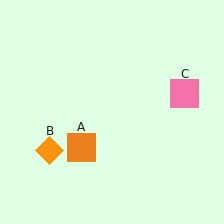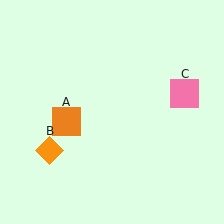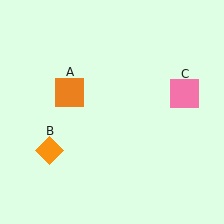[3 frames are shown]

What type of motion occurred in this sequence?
The orange square (object A) rotated clockwise around the center of the scene.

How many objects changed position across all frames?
1 object changed position: orange square (object A).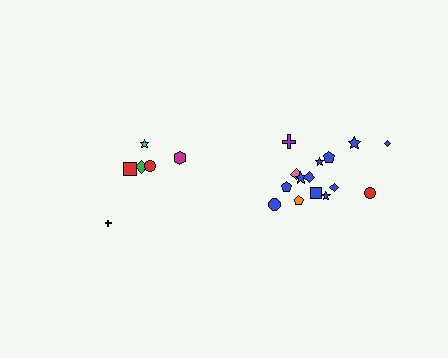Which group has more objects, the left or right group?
The right group.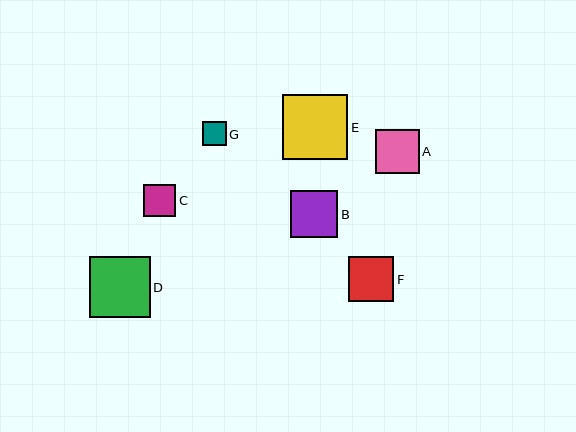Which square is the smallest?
Square G is the smallest with a size of approximately 24 pixels.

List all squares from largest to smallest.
From largest to smallest: E, D, B, F, A, C, G.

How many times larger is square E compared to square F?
Square E is approximately 1.4 times the size of square F.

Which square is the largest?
Square E is the largest with a size of approximately 65 pixels.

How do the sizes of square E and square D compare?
Square E and square D are approximately the same size.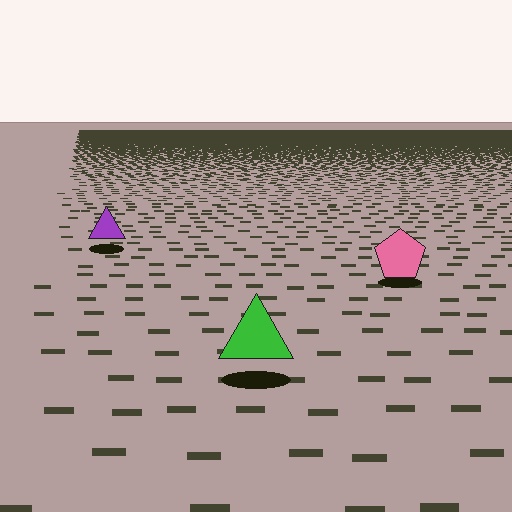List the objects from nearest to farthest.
From nearest to farthest: the green triangle, the pink pentagon, the purple triangle.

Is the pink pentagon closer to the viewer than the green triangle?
No. The green triangle is closer — you can tell from the texture gradient: the ground texture is coarser near it.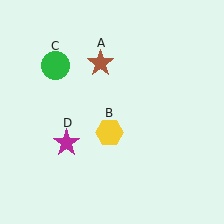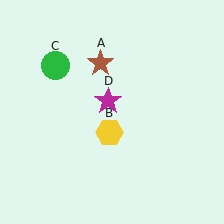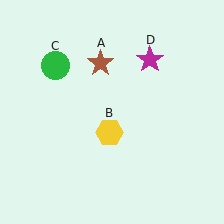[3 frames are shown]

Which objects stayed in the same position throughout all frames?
Brown star (object A) and yellow hexagon (object B) and green circle (object C) remained stationary.